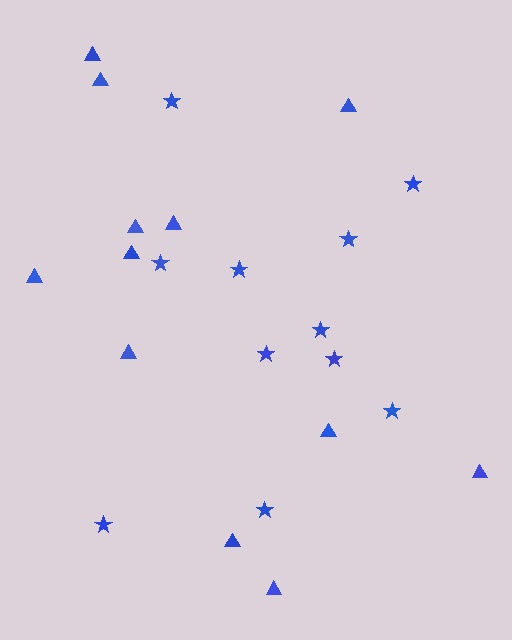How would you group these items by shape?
There are 2 groups: one group of triangles (12) and one group of stars (11).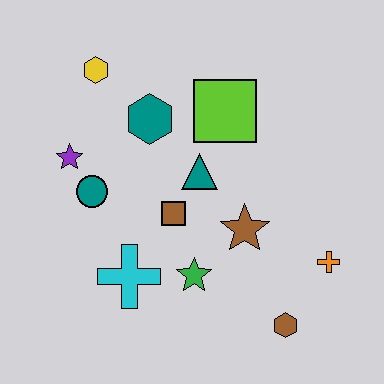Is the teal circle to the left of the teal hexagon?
Yes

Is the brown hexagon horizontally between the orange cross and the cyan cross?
Yes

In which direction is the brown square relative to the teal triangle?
The brown square is below the teal triangle.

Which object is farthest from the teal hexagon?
The brown hexagon is farthest from the teal hexagon.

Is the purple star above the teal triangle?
Yes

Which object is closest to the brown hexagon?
The orange cross is closest to the brown hexagon.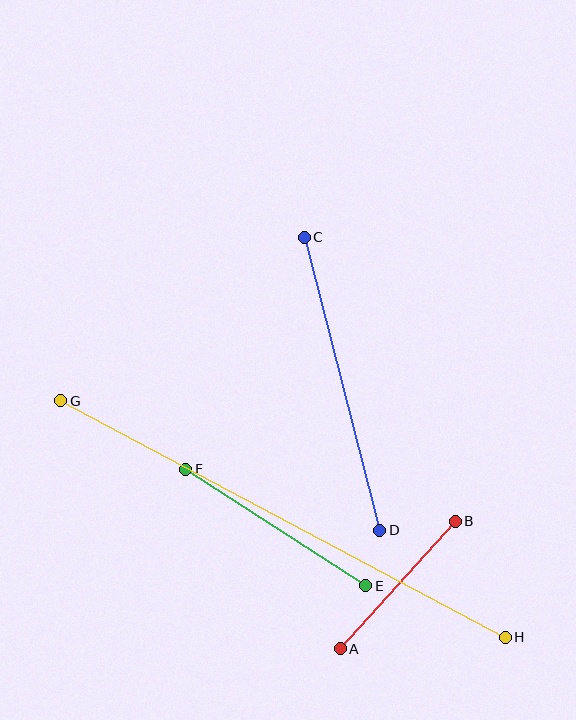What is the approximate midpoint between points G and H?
The midpoint is at approximately (283, 519) pixels.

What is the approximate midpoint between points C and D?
The midpoint is at approximately (342, 384) pixels.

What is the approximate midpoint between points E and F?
The midpoint is at approximately (276, 527) pixels.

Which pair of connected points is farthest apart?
Points G and H are farthest apart.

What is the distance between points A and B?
The distance is approximately 172 pixels.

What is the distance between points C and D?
The distance is approximately 303 pixels.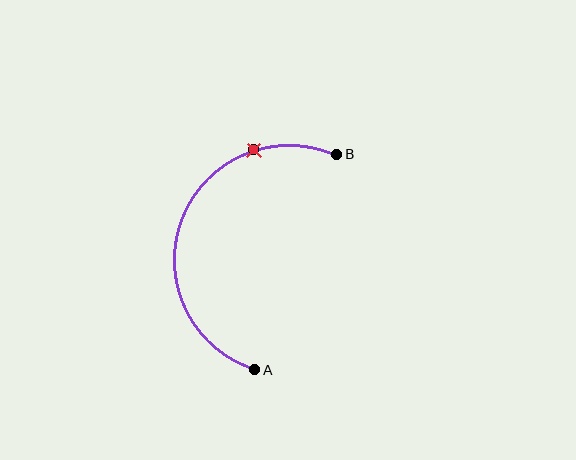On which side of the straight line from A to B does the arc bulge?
The arc bulges to the left of the straight line connecting A and B.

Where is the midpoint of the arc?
The arc midpoint is the point on the curve farthest from the straight line joining A and B. It sits to the left of that line.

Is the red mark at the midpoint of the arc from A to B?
No. The red mark lies on the arc but is closer to endpoint B. The arc midpoint would be at the point on the curve equidistant along the arc from both A and B.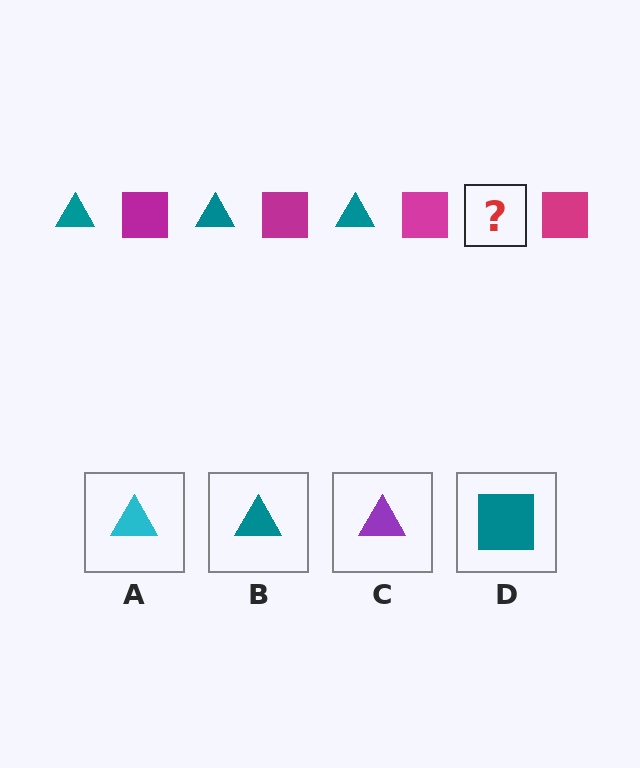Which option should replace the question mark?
Option B.